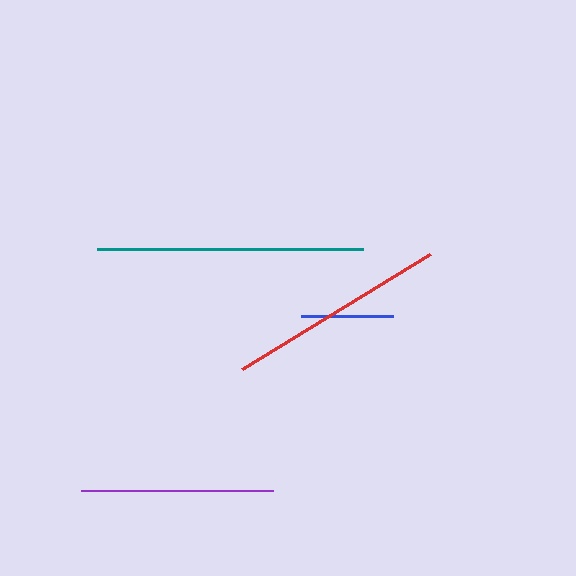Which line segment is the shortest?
The blue line is the shortest at approximately 92 pixels.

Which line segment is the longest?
The teal line is the longest at approximately 266 pixels.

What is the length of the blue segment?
The blue segment is approximately 92 pixels long.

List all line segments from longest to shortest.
From longest to shortest: teal, red, purple, blue.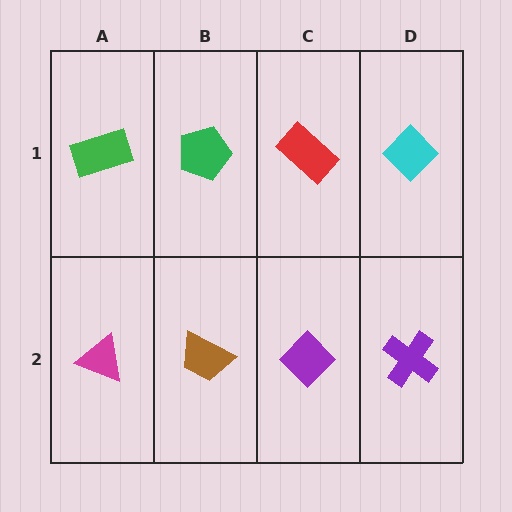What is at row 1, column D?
A cyan diamond.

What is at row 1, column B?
A green pentagon.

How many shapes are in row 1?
4 shapes.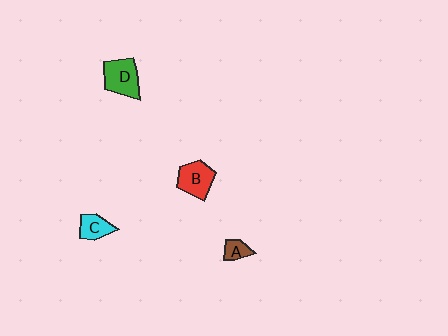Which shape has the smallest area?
Shape A (brown).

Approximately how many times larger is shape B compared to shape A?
Approximately 2.2 times.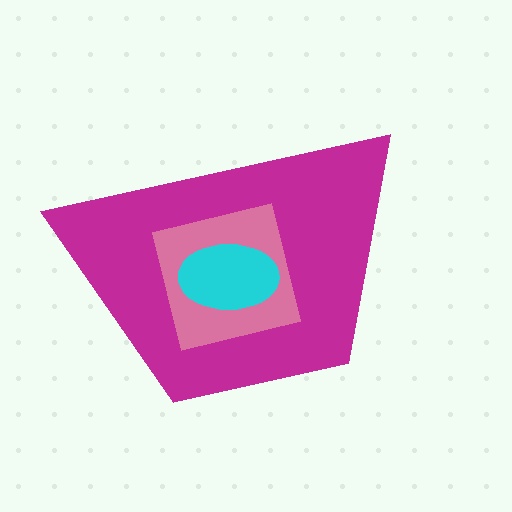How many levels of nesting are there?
3.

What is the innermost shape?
The cyan ellipse.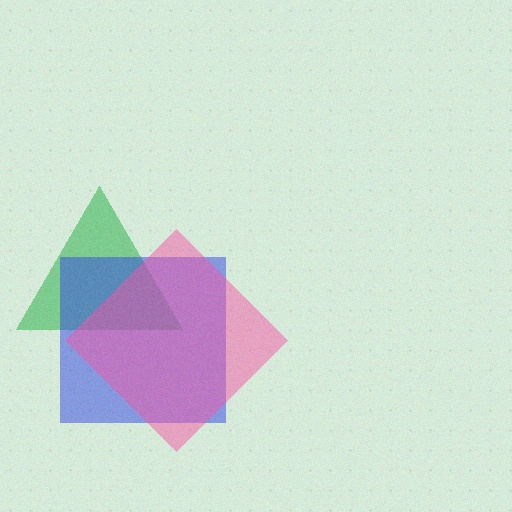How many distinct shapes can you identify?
There are 3 distinct shapes: a green triangle, a blue square, a pink diamond.